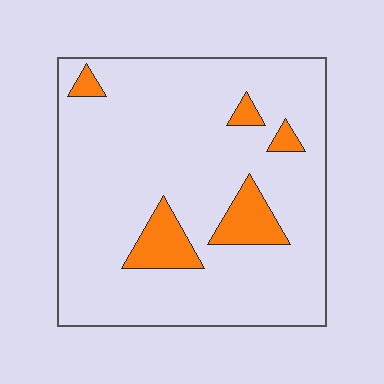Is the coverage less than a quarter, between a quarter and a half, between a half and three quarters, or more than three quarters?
Less than a quarter.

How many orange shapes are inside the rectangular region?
5.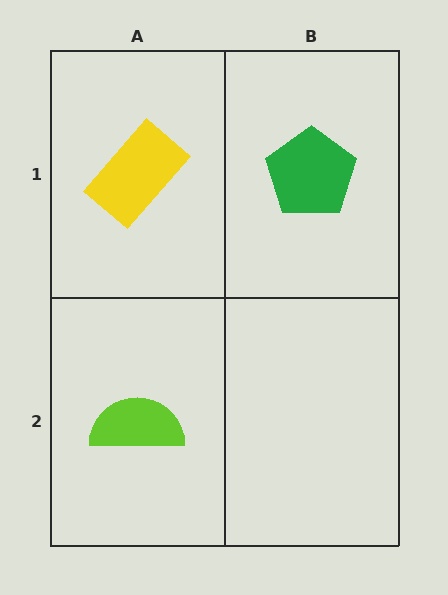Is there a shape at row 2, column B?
No, that cell is empty.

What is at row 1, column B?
A green pentagon.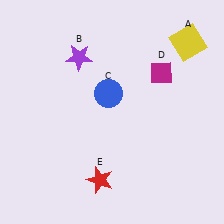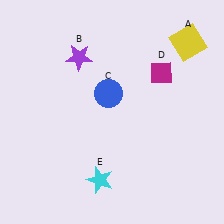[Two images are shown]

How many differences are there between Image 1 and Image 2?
There is 1 difference between the two images.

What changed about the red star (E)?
In Image 1, E is red. In Image 2, it changed to cyan.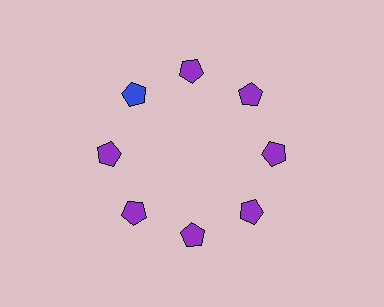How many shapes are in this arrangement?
There are 8 shapes arranged in a ring pattern.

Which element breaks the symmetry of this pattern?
The blue pentagon at roughly the 10 o'clock position breaks the symmetry. All other shapes are purple pentagons.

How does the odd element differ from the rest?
It has a different color: blue instead of purple.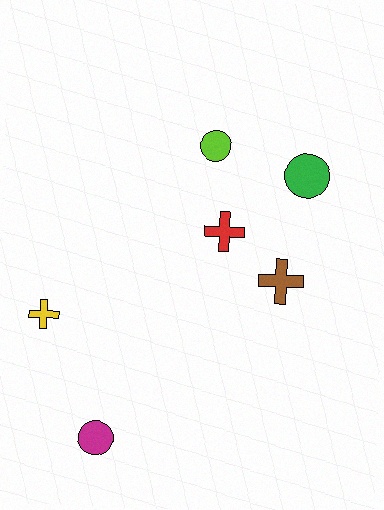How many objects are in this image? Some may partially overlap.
There are 6 objects.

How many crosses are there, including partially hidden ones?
There are 3 crosses.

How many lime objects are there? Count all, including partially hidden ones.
There is 1 lime object.